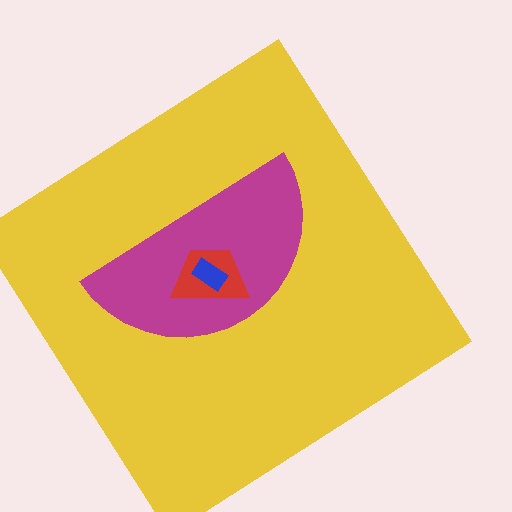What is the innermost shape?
The blue rectangle.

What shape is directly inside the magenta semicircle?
The red trapezoid.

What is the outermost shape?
The yellow diamond.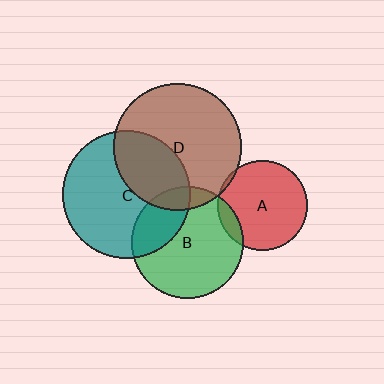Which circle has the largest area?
Circle C (teal).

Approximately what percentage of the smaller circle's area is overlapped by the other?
Approximately 35%.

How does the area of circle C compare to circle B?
Approximately 1.3 times.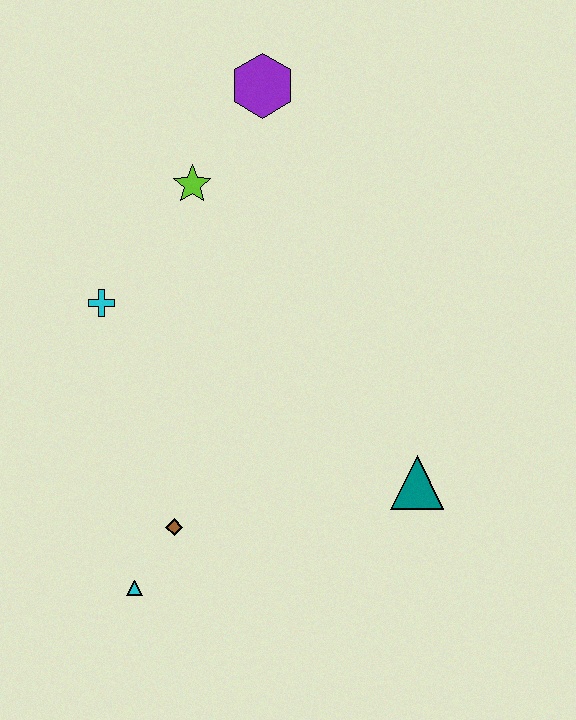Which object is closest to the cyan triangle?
The brown diamond is closest to the cyan triangle.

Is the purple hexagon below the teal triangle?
No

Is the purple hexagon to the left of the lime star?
No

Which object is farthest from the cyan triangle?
The purple hexagon is farthest from the cyan triangle.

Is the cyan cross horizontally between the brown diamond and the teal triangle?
No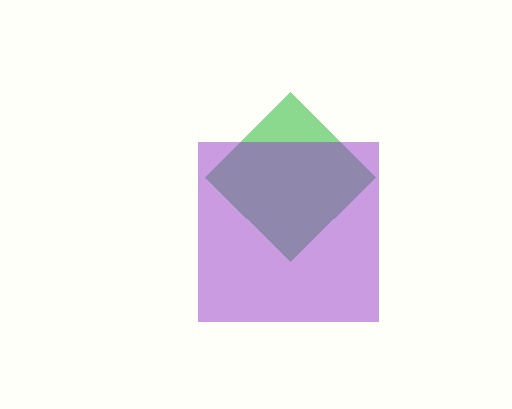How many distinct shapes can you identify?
There are 2 distinct shapes: a green diamond, a purple square.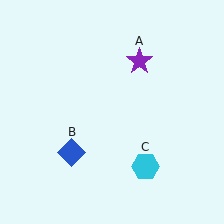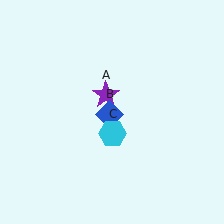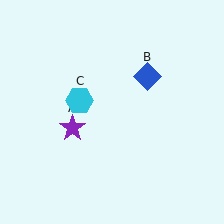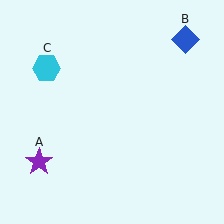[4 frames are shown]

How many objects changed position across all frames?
3 objects changed position: purple star (object A), blue diamond (object B), cyan hexagon (object C).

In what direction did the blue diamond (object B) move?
The blue diamond (object B) moved up and to the right.